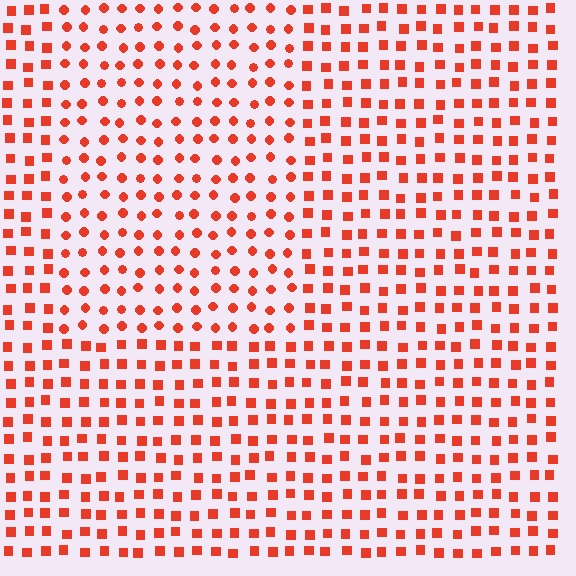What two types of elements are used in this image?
The image uses circles inside the rectangle region and squares outside it.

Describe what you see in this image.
The image is filled with small red elements arranged in a uniform grid. A rectangle-shaped region contains circles, while the surrounding area contains squares. The boundary is defined purely by the change in element shape.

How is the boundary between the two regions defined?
The boundary is defined by a change in element shape: circles inside vs. squares outside. All elements share the same color and spacing.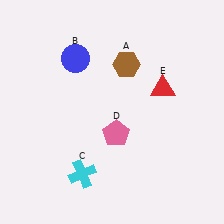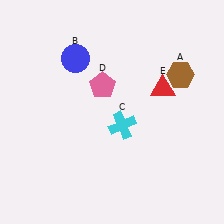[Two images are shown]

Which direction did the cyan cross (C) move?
The cyan cross (C) moved up.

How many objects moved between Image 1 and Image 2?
3 objects moved between the two images.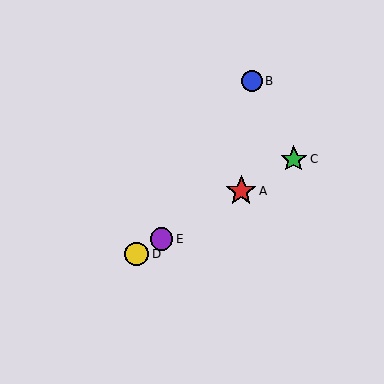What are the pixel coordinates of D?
Object D is at (137, 254).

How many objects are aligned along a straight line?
4 objects (A, C, D, E) are aligned along a straight line.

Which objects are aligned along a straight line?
Objects A, C, D, E are aligned along a straight line.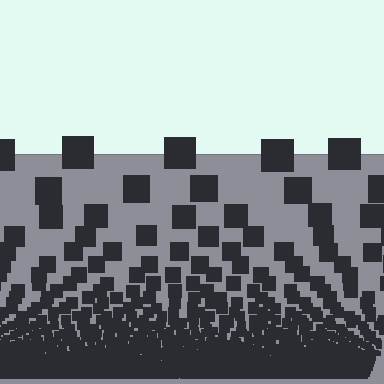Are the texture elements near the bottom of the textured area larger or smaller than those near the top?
Smaller. The gradient is inverted — elements near the bottom are smaller and denser.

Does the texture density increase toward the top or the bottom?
Density increases toward the bottom.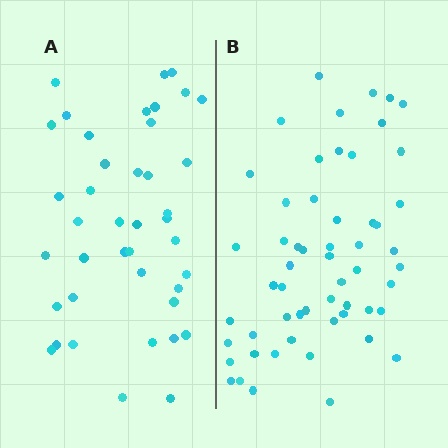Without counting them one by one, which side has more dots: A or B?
Region B (the right region) has more dots.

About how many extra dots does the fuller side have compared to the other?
Region B has approximately 15 more dots than region A.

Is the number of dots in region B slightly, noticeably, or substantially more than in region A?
Region B has noticeably more, but not dramatically so. The ratio is roughly 1.4 to 1.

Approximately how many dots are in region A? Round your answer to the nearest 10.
About 40 dots. (The exact count is 41, which rounds to 40.)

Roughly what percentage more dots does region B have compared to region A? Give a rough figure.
About 35% more.